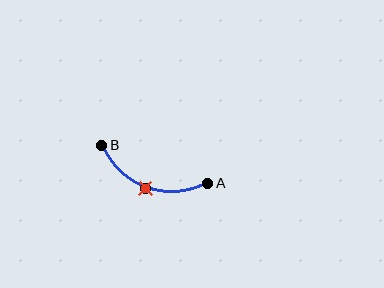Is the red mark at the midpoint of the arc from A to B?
Yes. The red mark lies on the arc at equal arc-length from both A and B — it is the arc midpoint.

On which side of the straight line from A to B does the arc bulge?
The arc bulges below the straight line connecting A and B.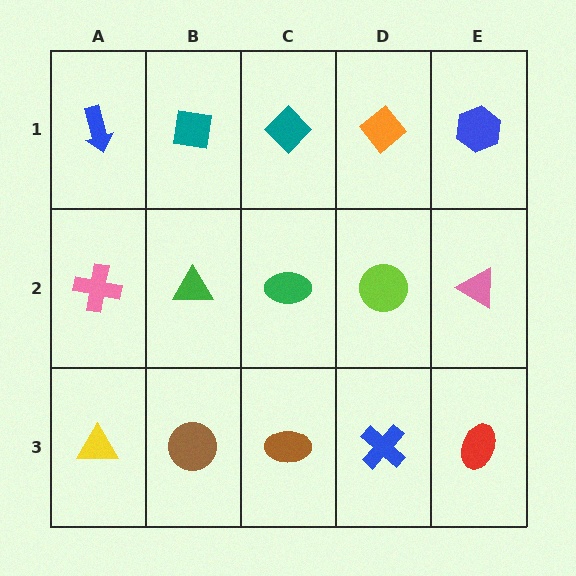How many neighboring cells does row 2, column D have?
4.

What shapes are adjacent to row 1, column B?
A green triangle (row 2, column B), a blue arrow (row 1, column A), a teal diamond (row 1, column C).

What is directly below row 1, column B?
A green triangle.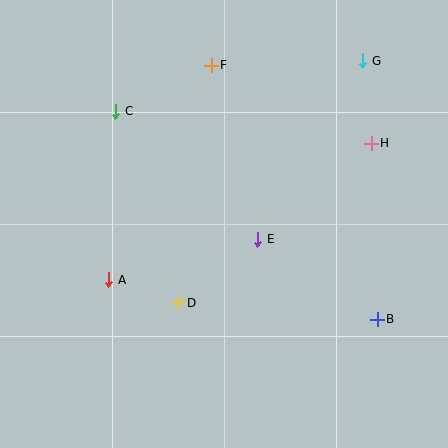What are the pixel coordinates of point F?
Point F is at (211, 65).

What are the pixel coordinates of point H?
Point H is at (371, 143).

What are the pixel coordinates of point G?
Point G is at (363, 61).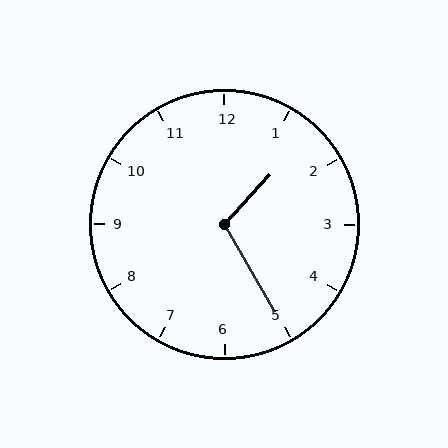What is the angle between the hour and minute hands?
Approximately 108 degrees.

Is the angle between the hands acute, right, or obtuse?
It is obtuse.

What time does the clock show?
1:25.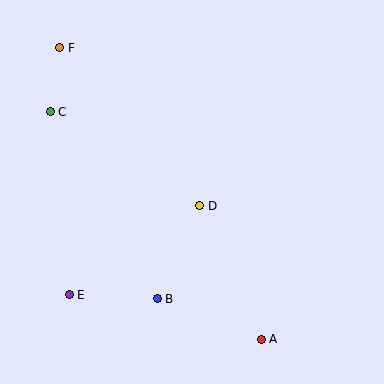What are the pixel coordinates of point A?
Point A is at (261, 339).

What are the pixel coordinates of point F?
Point F is at (60, 48).